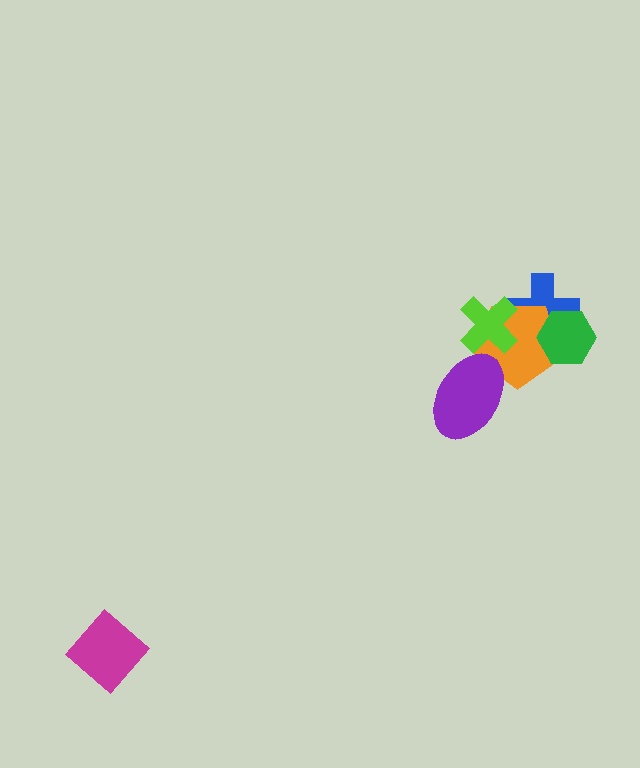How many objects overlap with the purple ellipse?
1 object overlaps with the purple ellipse.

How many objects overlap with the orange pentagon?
4 objects overlap with the orange pentagon.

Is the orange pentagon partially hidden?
Yes, it is partially covered by another shape.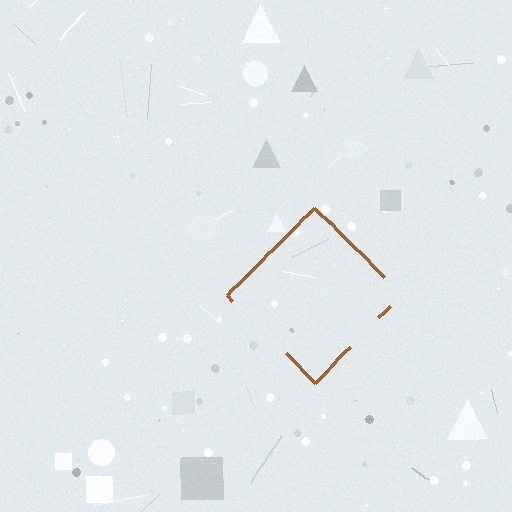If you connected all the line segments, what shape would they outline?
They would outline a diamond.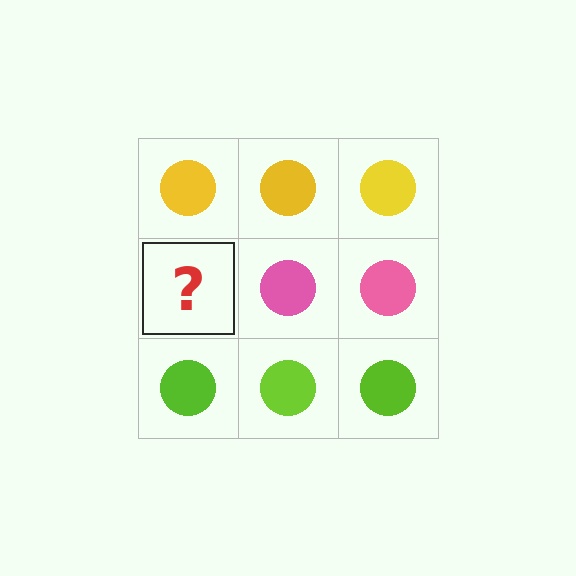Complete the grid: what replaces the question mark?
The question mark should be replaced with a pink circle.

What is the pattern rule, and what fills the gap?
The rule is that each row has a consistent color. The gap should be filled with a pink circle.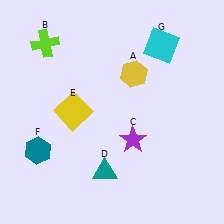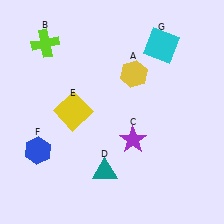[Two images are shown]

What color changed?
The hexagon (F) changed from teal in Image 1 to blue in Image 2.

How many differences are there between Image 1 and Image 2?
There is 1 difference between the two images.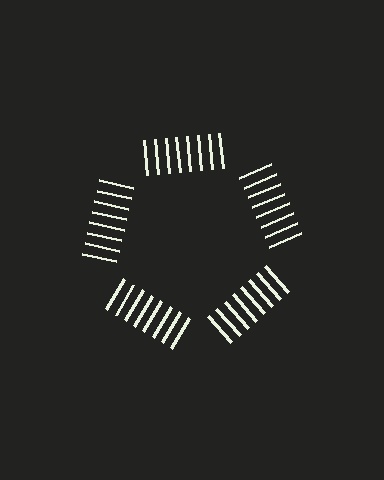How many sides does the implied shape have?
5 sides — the line-ends trace a pentagon.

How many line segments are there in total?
40 — 8 along each of the 5 edges.